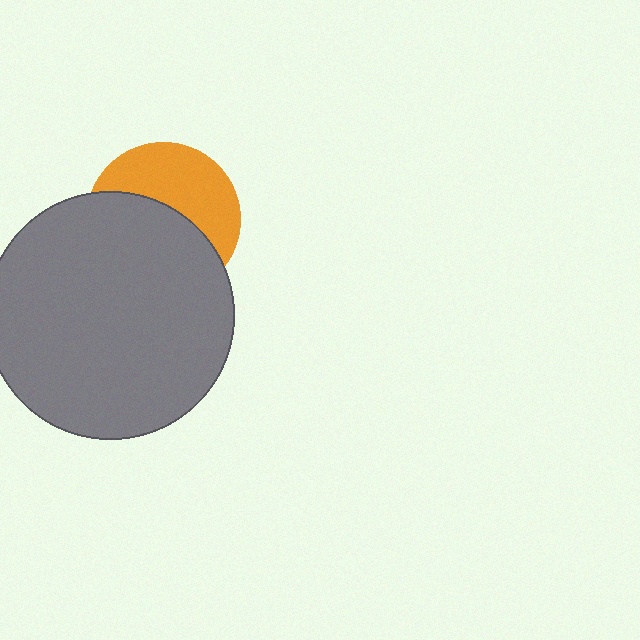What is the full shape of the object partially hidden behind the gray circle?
The partially hidden object is an orange circle.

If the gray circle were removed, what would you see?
You would see the complete orange circle.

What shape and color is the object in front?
The object in front is a gray circle.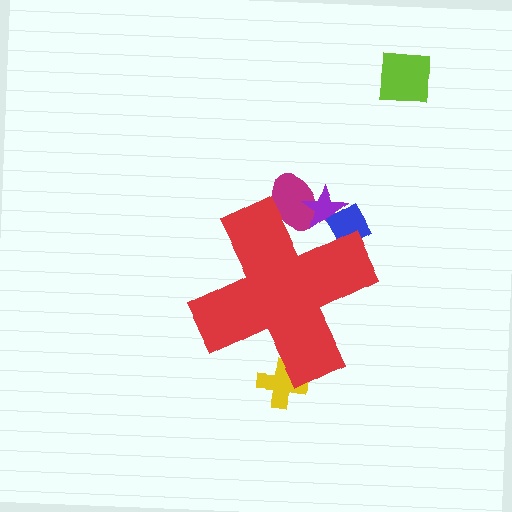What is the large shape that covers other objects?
A red cross.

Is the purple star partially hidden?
Yes, the purple star is partially hidden behind the red cross.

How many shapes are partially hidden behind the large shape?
4 shapes are partially hidden.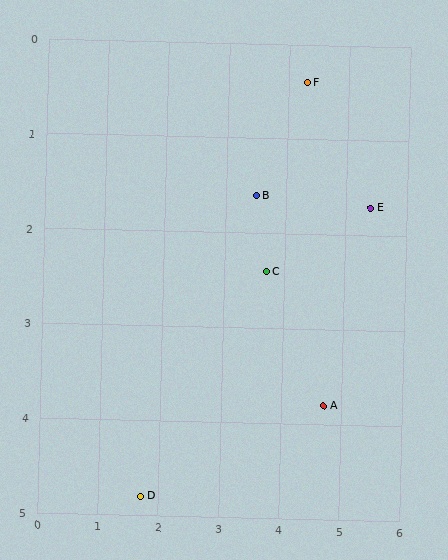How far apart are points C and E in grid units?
Points C and E are about 1.8 grid units apart.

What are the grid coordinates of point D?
Point D is at approximately (1.7, 4.8).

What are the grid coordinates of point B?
Point B is at approximately (3.5, 1.6).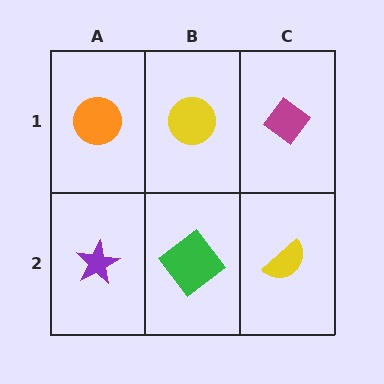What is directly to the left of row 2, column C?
A green diamond.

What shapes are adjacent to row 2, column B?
A yellow circle (row 1, column B), a purple star (row 2, column A), a yellow semicircle (row 2, column C).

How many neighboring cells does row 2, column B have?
3.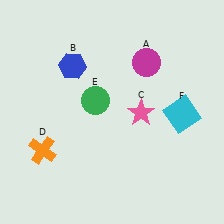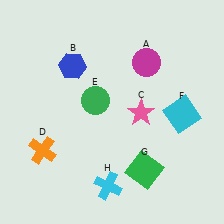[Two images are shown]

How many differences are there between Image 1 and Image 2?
There are 2 differences between the two images.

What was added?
A green square (G), a cyan cross (H) were added in Image 2.